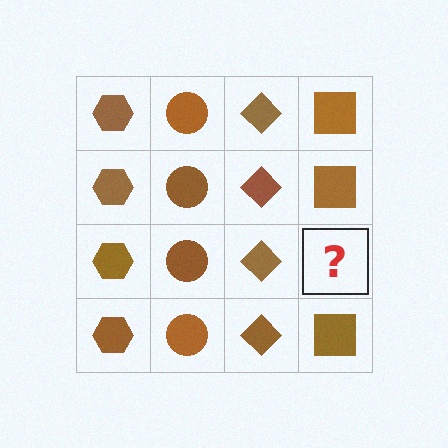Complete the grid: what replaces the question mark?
The question mark should be replaced with a brown square.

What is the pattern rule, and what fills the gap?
The rule is that each column has a consistent shape. The gap should be filled with a brown square.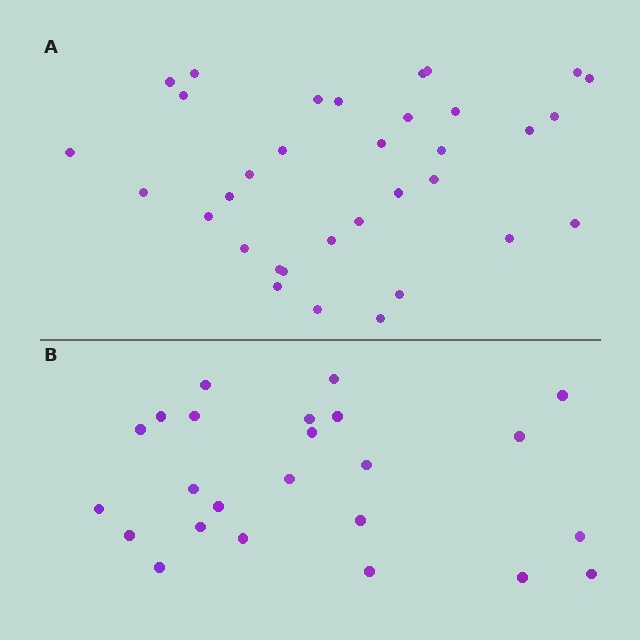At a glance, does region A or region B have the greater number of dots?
Region A (the top region) has more dots.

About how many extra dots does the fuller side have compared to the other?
Region A has roughly 10 or so more dots than region B.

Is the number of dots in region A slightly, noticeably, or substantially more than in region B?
Region A has noticeably more, but not dramatically so. The ratio is roughly 1.4 to 1.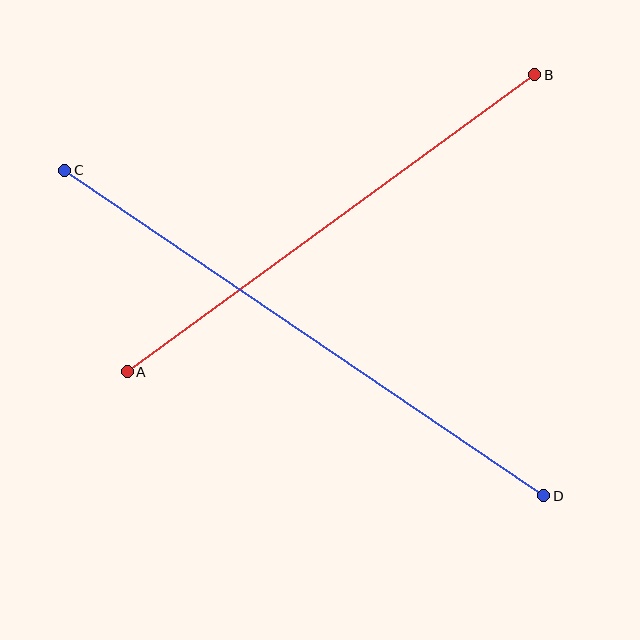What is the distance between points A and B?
The distance is approximately 504 pixels.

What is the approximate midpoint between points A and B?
The midpoint is at approximately (331, 223) pixels.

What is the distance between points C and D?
The distance is approximately 579 pixels.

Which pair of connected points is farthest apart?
Points C and D are farthest apart.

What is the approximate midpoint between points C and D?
The midpoint is at approximately (304, 333) pixels.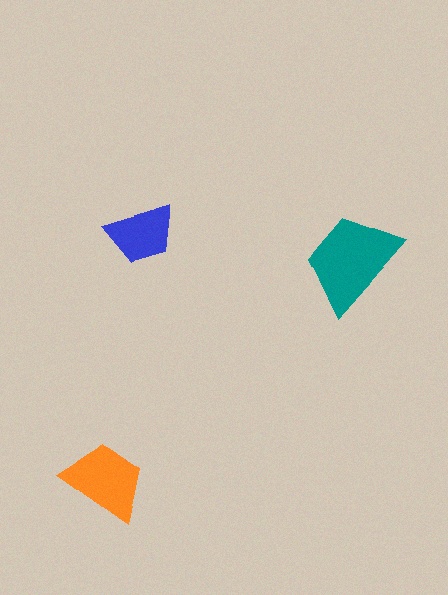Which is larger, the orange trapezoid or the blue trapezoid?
The orange one.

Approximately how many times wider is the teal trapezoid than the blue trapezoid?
About 1.5 times wider.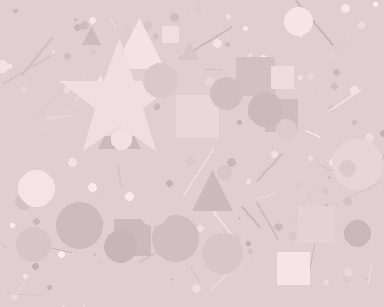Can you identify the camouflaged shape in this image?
The camouflaged shape is a star.